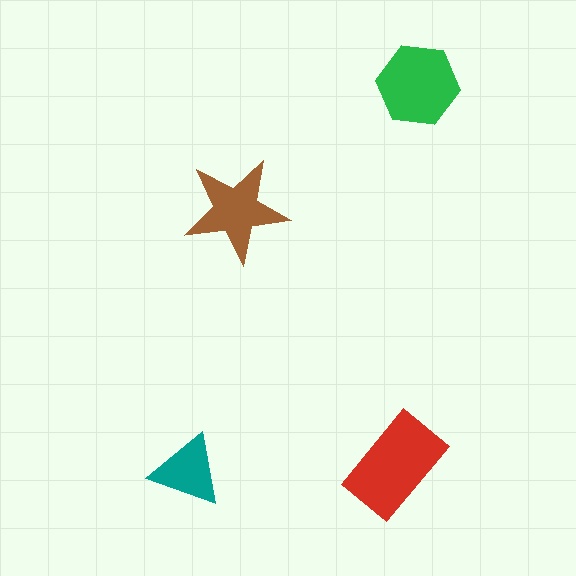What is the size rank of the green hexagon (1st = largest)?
2nd.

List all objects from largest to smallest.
The red rectangle, the green hexagon, the brown star, the teal triangle.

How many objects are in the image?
There are 4 objects in the image.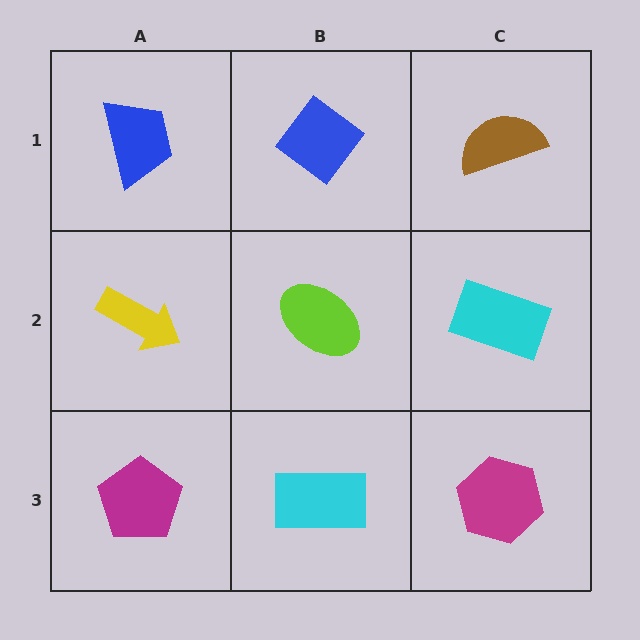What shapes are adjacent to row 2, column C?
A brown semicircle (row 1, column C), a magenta hexagon (row 3, column C), a lime ellipse (row 2, column B).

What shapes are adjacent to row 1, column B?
A lime ellipse (row 2, column B), a blue trapezoid (row 1, column A), a brown semicircle (row 1, column C).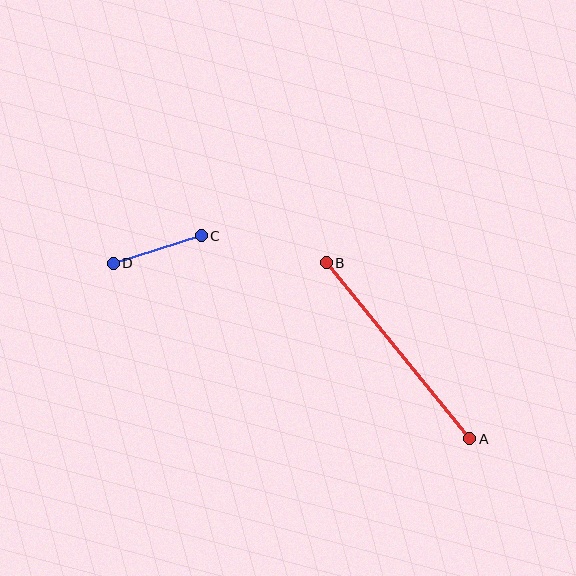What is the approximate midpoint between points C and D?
The midpoint is at approximately (157, 250) pixels.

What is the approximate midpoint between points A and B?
The midpoint is at approximately (398, 351) pixels.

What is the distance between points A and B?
The distance is approximately 227 pixels.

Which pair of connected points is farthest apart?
Points A and B are farthest apart.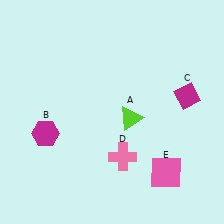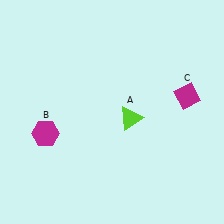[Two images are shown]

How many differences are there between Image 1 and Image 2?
There are 2 differences between the two images.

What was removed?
The pink square (E), the pink cross (D) were removed in Image 2.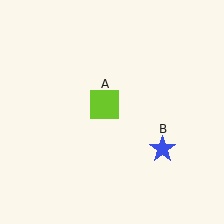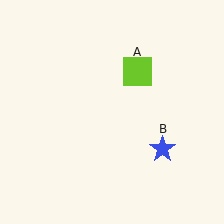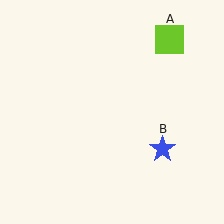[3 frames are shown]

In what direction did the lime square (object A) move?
The lime square (object A) moved up and to the right.